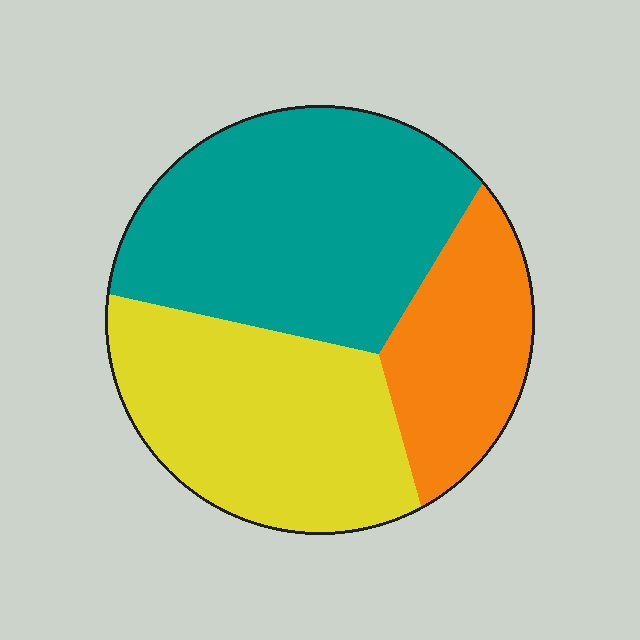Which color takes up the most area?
Teal, at roughly 45%.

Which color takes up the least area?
Orange, at roughly 20%.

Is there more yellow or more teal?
Teal.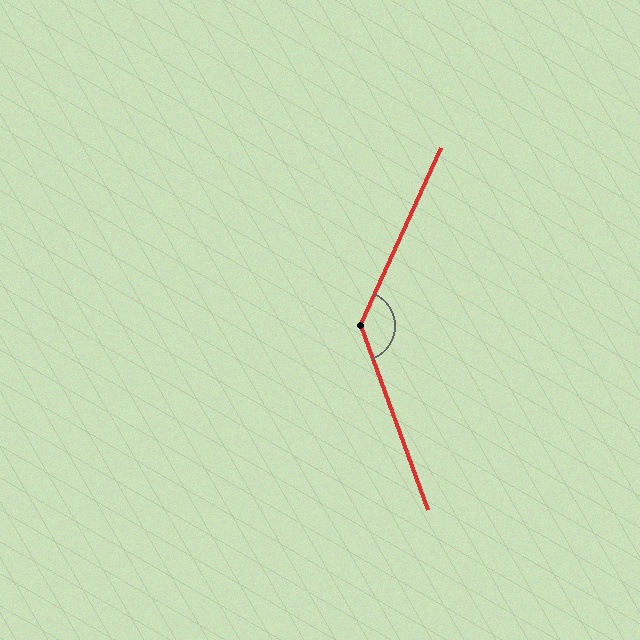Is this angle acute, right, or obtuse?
It is obtuse.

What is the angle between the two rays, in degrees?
Approximately 135 degrees.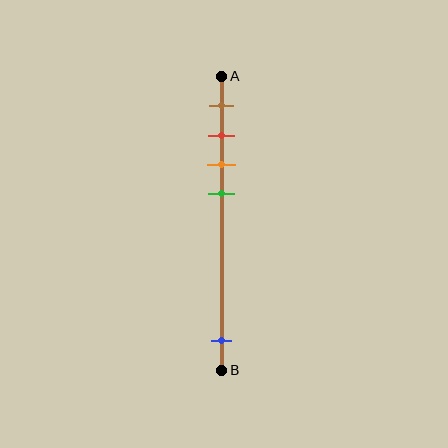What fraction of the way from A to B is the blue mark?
The blue mark is approximately 90% (0.9) of the way from A to B.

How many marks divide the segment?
There are 5 marks dividing the segment.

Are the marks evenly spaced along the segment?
No, the marks are not evenly spaced.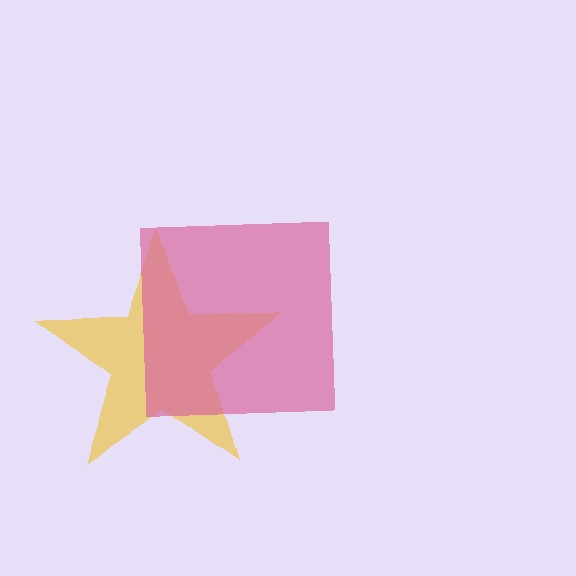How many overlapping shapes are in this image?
There are 2 overlapping shapes in the image.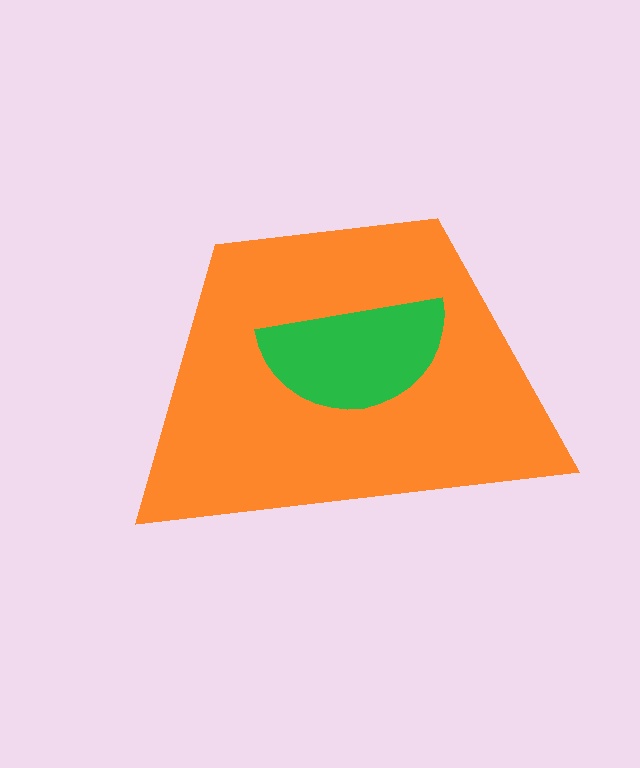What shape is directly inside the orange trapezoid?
The green semicircle.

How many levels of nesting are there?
2.